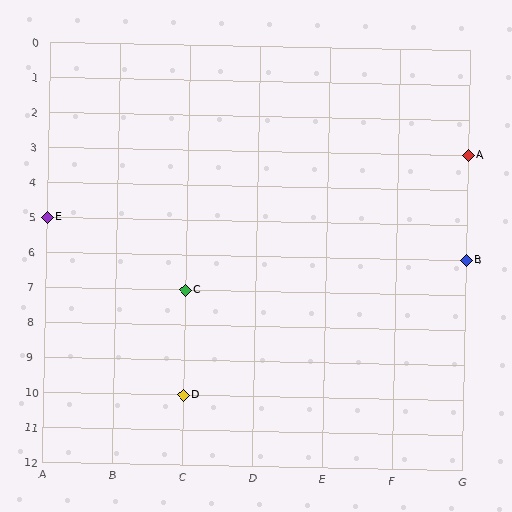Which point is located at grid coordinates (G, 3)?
Point A is at (G, 3).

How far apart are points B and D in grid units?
Points B and D are 4 columns and 4 rows apart (about 5.7 grid units diagonally).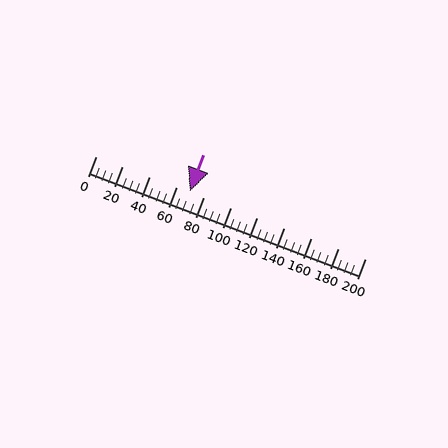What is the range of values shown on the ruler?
The ruler shows values from 0 to 200.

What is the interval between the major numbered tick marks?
The major tick marks are spaced 20 units apart.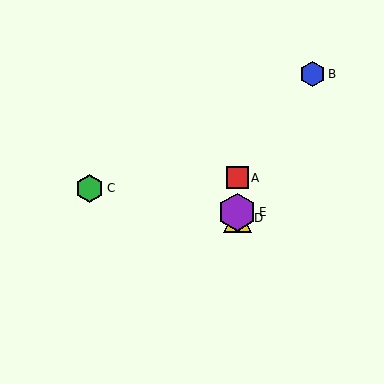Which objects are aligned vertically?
Objects A, D, E are aligned vertically.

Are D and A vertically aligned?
Yes, both are at x≈237.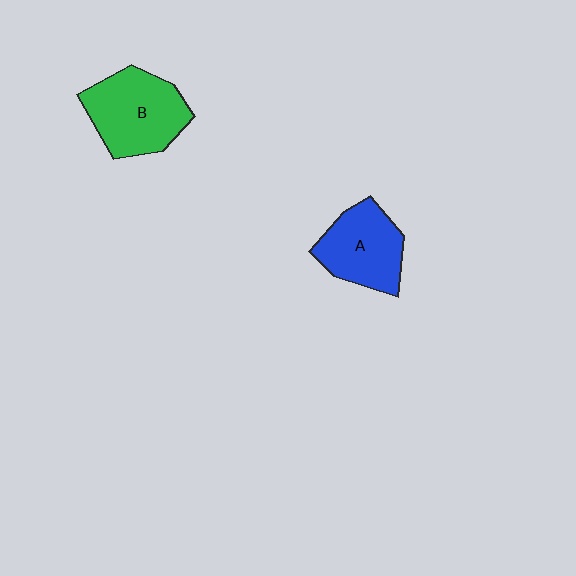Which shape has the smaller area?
Shape A (blue).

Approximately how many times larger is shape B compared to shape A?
Approximately 1.2 times.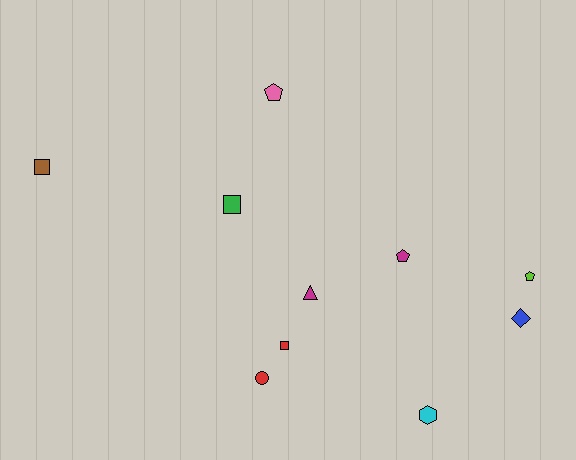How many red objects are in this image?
There are 2 red objects.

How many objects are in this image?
There are 10 objects.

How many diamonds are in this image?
There is 1 diamond.